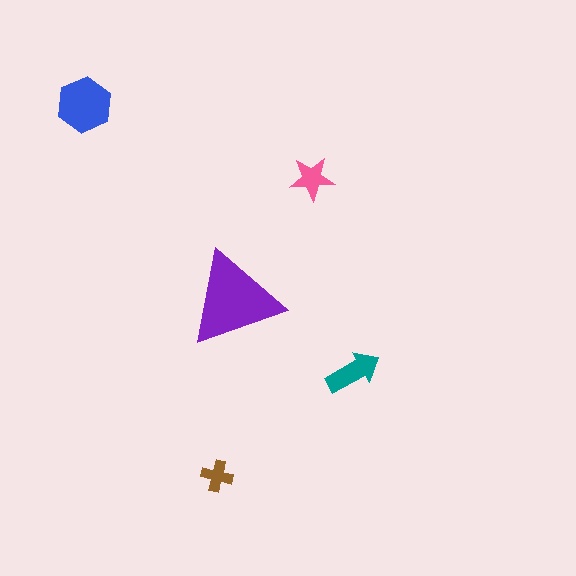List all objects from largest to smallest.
The purple triangle, the blue hexagon, the teal arrow, the pink star, the brown cross.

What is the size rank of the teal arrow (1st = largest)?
3rd.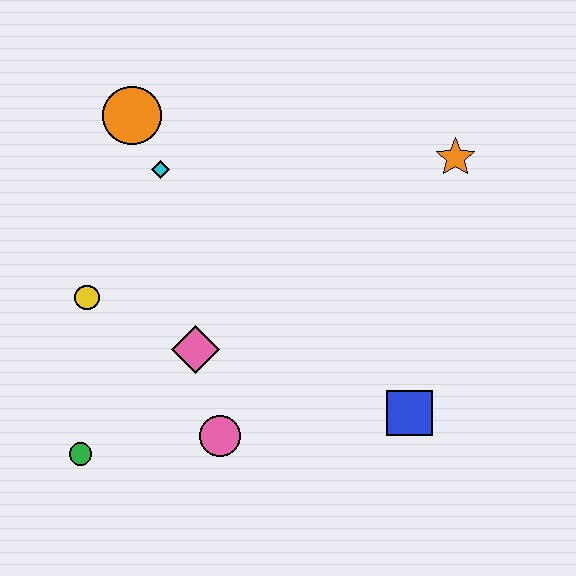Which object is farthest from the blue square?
The orange circle is farthest from the blue square.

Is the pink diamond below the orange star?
Yes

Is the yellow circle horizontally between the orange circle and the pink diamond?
No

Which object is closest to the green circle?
The pink circle is closest to the green circle.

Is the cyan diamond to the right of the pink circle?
No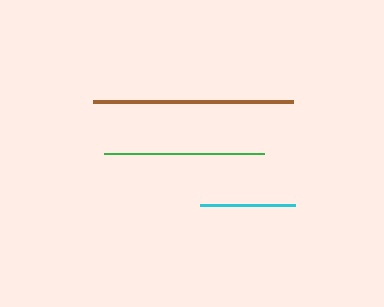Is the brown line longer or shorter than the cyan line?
The brown line is longer than the cyan line.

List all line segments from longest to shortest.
From longest to shortest: brown, green, cyan.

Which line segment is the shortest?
The cyan line is the shortest at approximately 95 pixels.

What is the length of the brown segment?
The brown segment is approximately 200 pixels long.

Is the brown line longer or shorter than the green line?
The brown line is longer than the green line.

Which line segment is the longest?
The brown line is the longest at approximately 200 pixels.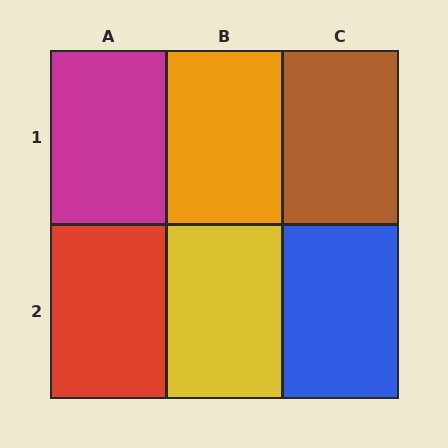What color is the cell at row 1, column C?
Brown.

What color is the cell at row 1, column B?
Orange.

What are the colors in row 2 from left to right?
Red, yellow, blue.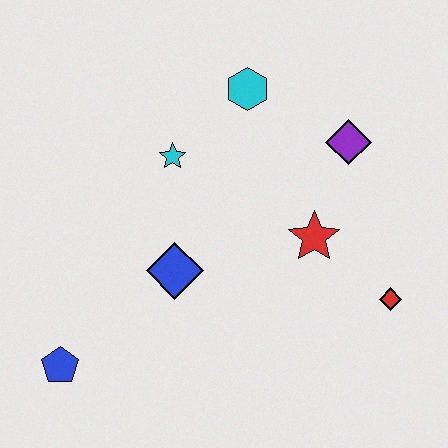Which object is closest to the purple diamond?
The red star is closest to the purple diamond.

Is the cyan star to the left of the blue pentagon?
No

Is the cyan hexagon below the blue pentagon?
No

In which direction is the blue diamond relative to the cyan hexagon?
The blue diamond is below the cyan hexagon.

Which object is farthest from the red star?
The blue pentagon is farthest from the red star.